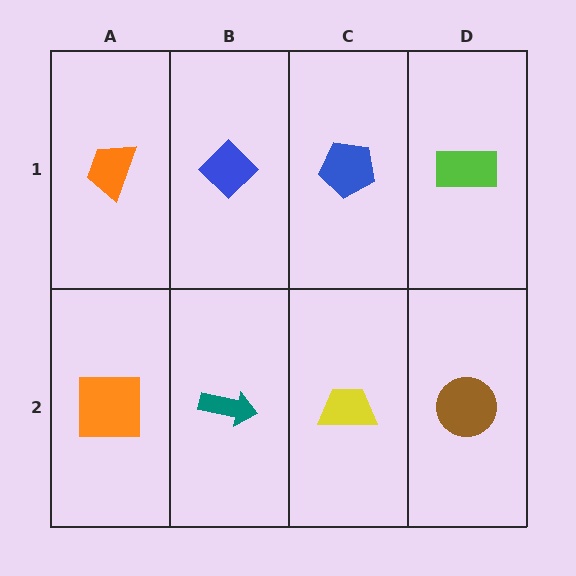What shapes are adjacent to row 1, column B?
A teal arrow (row 2, column B), an orange trapezoid (row 1, column A), a blue pentagon (row 1, column C).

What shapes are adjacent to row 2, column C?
A blue pentagon (row 1, column C), a teal arrow (row 2, column B), a brown circle (row 2, column D).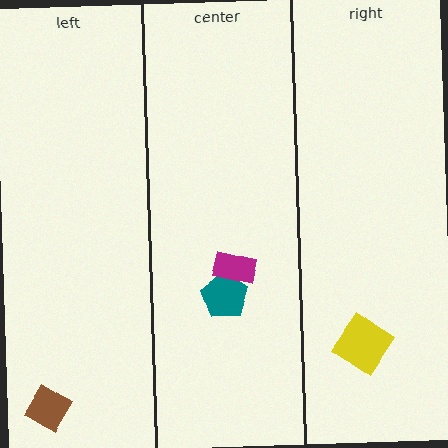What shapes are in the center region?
The teal pentagon, the magenta rectangle.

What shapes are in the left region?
The brown diamond.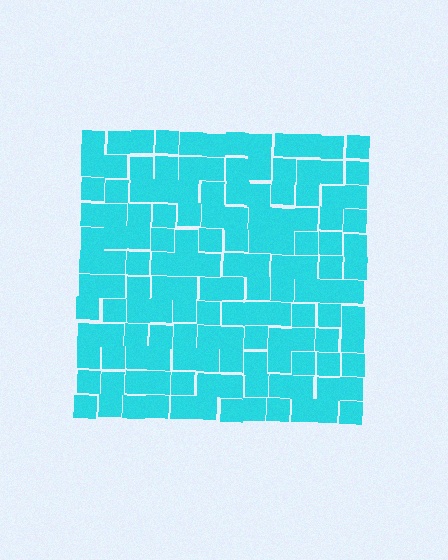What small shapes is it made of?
It is made of small squares.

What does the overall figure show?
The overall figure shows a square.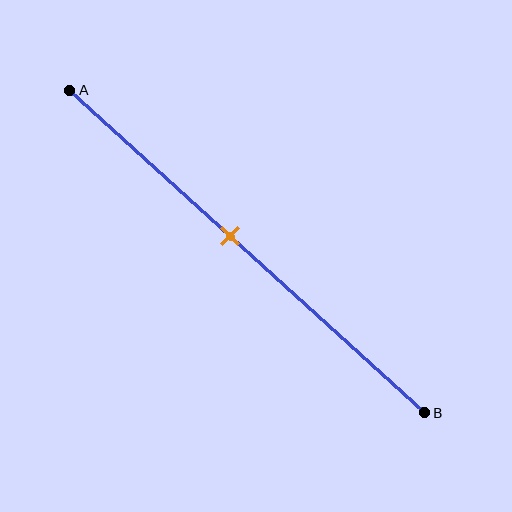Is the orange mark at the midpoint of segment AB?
No, the mark is at about 45% from A, not at the 50% midpoint.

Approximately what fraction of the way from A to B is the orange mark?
The orange mark is approximately 45% of the way from A to B.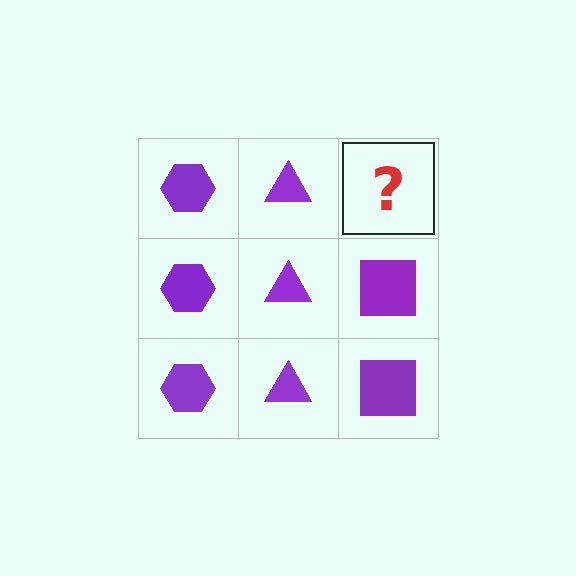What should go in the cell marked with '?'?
The missing cell should contain a purple square.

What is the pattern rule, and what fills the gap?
The rule is that each column has a consistent shape. The gap should be filled with a purple square.